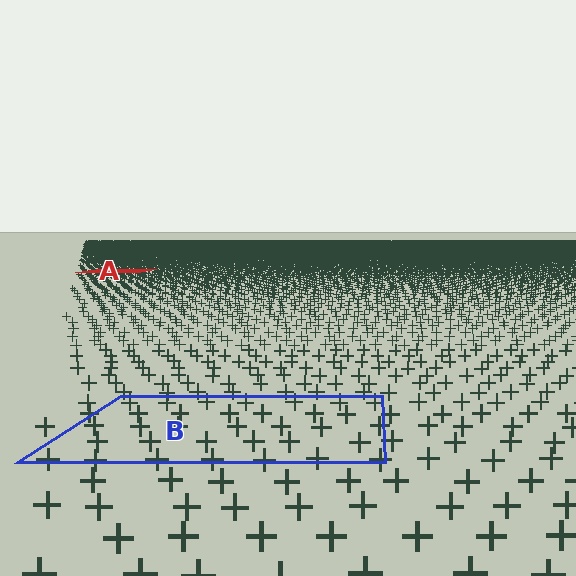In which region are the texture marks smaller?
The texture marks are smaller in region A, because it is farther away.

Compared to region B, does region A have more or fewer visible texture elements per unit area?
Region A has more texture elements per unit area — they are packed more densely because it is farther away.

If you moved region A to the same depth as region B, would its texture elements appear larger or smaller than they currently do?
They would appear larger. At a closer depth, the same texture elements are projected at a bigger on-screen size.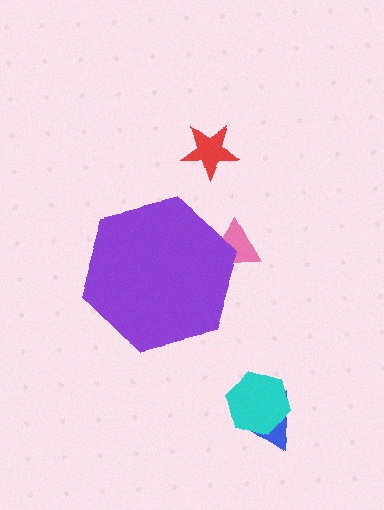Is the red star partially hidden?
No, the red star is fully visible.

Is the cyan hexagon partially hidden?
No, the cyan hexagon is fully visible.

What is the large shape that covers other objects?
A purple hexagon.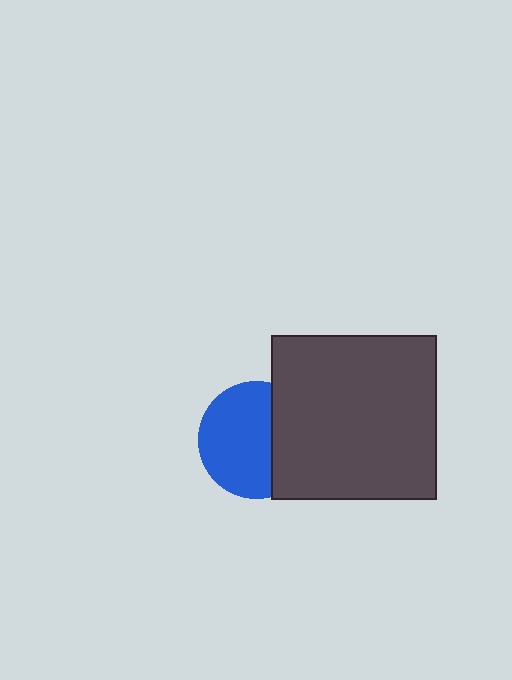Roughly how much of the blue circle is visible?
Most of it is visible (roughly 66%).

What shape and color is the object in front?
The object in front is a dark gray square.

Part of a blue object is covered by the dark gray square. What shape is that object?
It is a circle.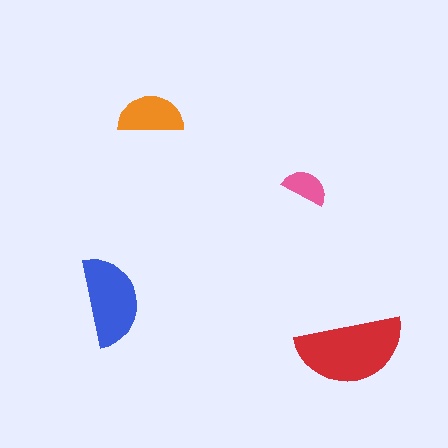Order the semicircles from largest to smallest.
the red one, the blue one, the orange one, the pink one.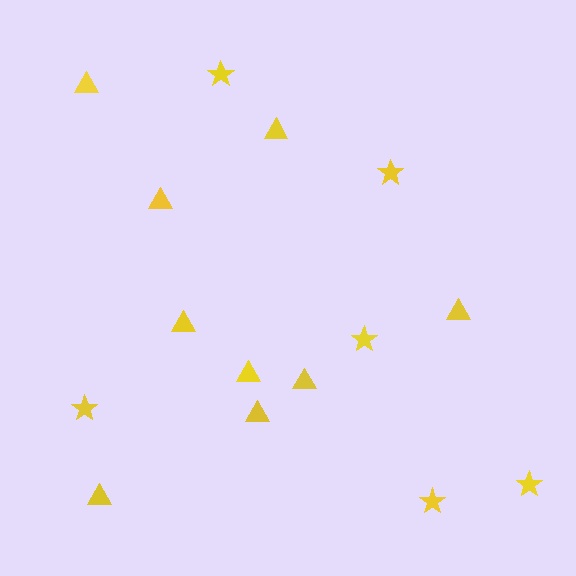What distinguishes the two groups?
There are 2 groups: one group of triangles (9) and one group of stars (6).